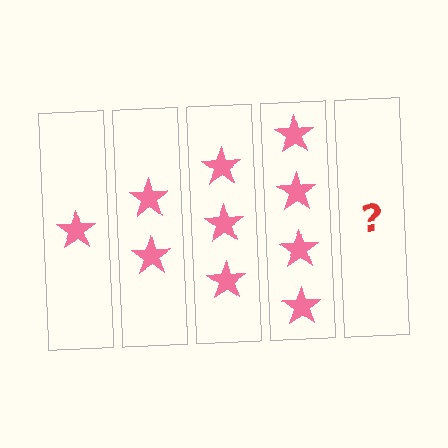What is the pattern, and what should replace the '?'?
The pattern is that each step adds one more star. The '?' should be 5 stars.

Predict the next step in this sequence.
The next step is 5 stars.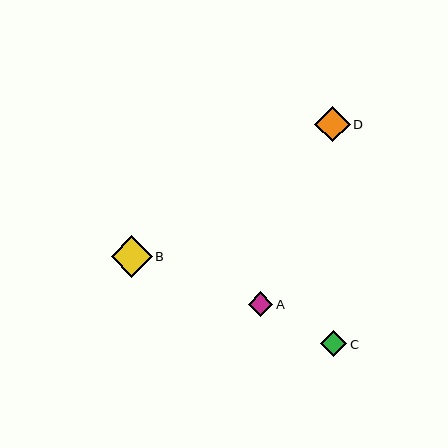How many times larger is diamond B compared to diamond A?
Diamond B is approximately 1.7 times the size of diamond A.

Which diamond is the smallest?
Diamond A is the smallest with a size of approximately 24 pixels.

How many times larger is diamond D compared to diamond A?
Diamond D is approximately 1.5 times the size of diamond A.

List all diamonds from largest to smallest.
From largest to smallest: B, D, C, A.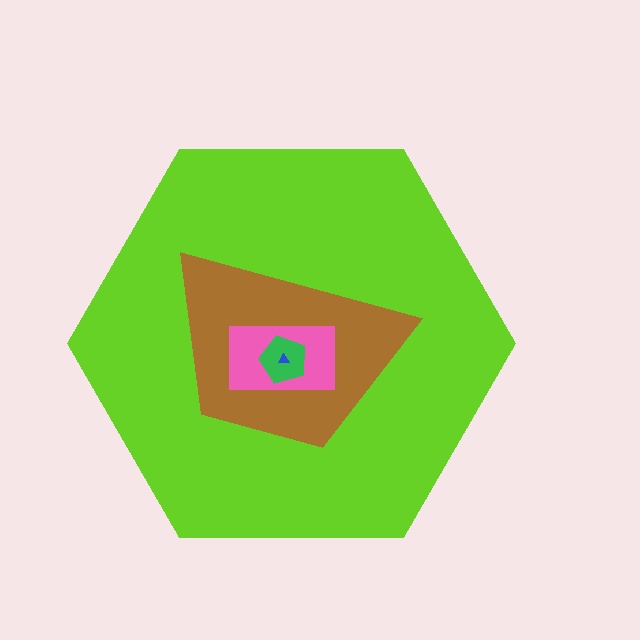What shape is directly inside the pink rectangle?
The green pentagon.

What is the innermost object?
The blue triangle.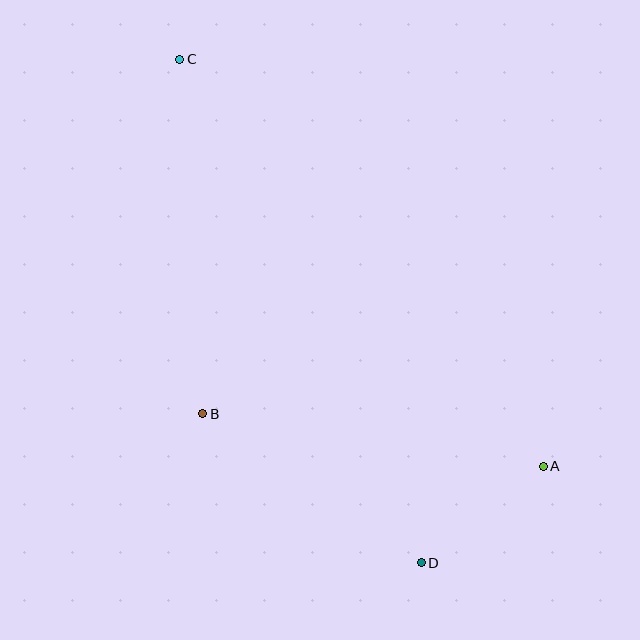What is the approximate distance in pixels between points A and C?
The distance between A and C is approximately 546 pixels.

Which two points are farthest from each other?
Points C and D are farthest from each other.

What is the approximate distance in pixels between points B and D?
The distance between B and D is approximately 264 pixels.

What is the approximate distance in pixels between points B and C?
The distance between B and C is approximately 355 pixels.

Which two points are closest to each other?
Points A and D are closest to each other.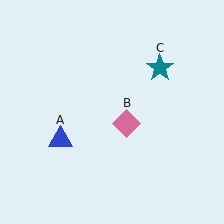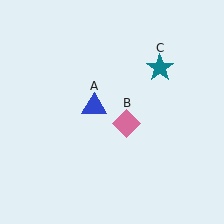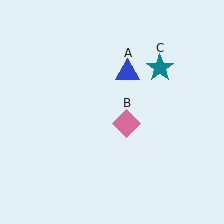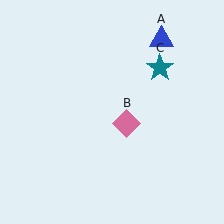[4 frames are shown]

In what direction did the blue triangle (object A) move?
The blue triangle (object A) moved up and to the right.